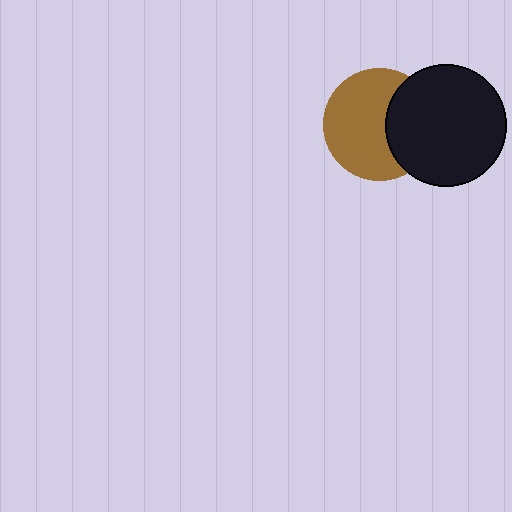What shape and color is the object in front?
The object in front is a black circle.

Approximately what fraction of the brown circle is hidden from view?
Roughly 34% of the brown circle is hidden behind the black circle.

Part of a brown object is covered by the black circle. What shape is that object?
It is a circle.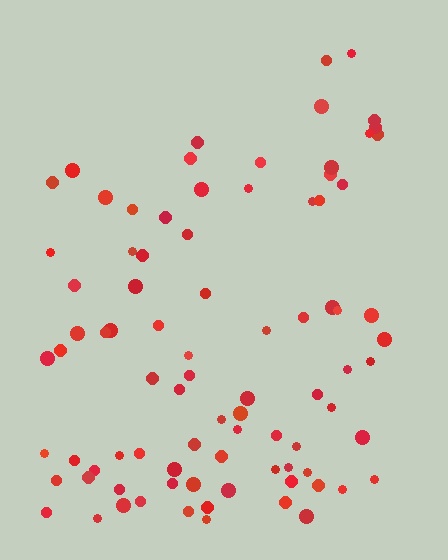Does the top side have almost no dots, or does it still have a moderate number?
Still a moderate number, just noticeably fewer than the bottom.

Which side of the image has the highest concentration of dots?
The bottom.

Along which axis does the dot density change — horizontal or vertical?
Vertical.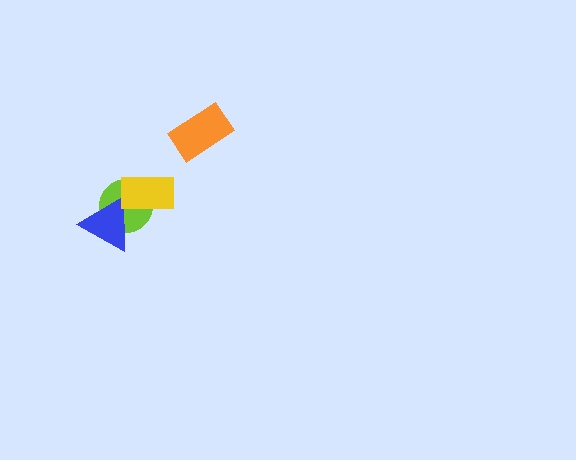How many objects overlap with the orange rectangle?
0 objects overlap with the orange rectangle.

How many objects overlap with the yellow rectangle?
2 objects overlap with the yellow rectangle.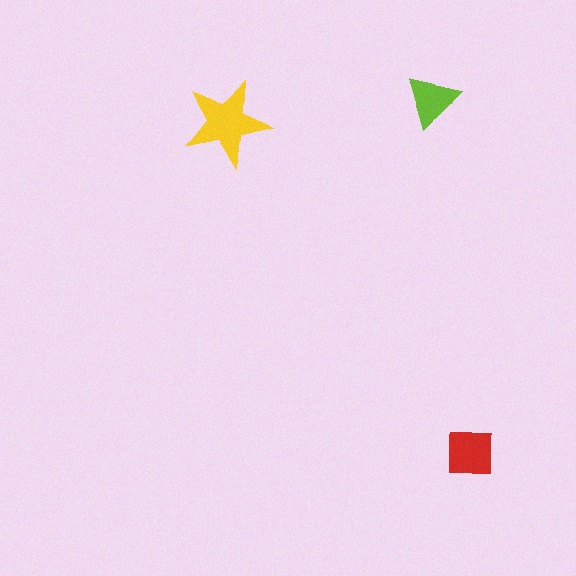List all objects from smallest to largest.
The lime triangle, the red square, the yellow star.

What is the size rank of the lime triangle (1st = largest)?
3rd.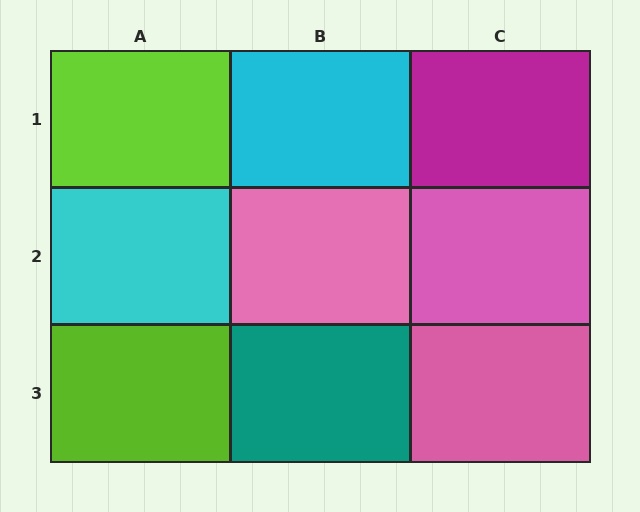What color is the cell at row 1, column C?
Magenta.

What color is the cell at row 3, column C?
Pink.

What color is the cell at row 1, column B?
Cyan.